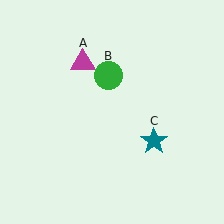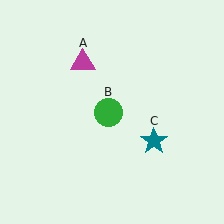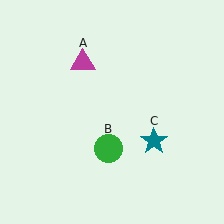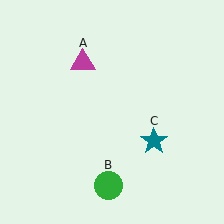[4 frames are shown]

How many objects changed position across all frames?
1 object changed position: green circle (object B).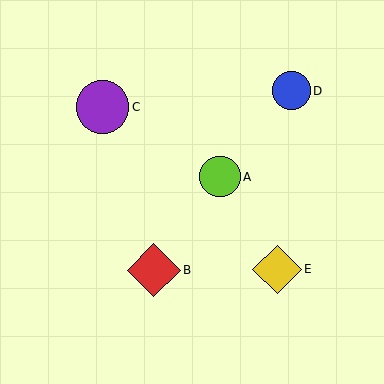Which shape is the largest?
The red diamond (labeled B) is the largest.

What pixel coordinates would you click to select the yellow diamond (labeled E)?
Click at (277, 269) to select the yellow diamond E.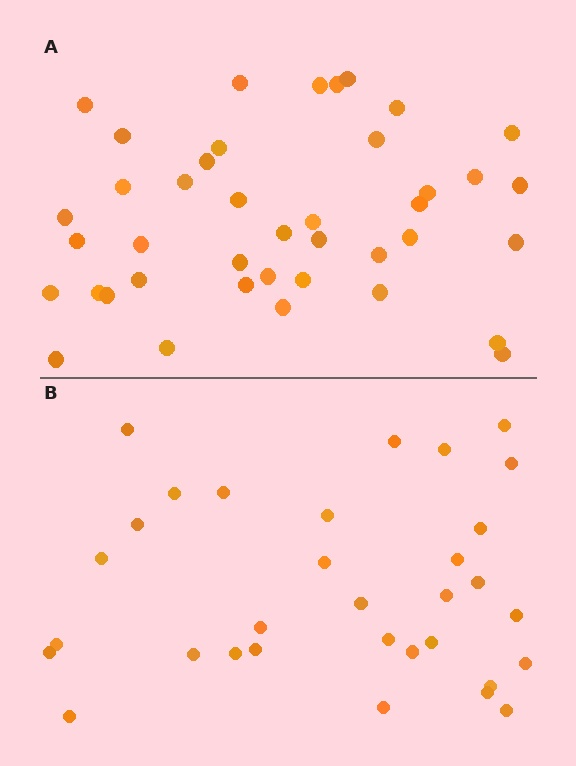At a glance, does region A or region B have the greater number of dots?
Region A (the top region) has more dots.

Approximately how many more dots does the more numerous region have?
Region A has roughly 8 or so more dots than region B.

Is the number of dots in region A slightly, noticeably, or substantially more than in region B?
Region A has noticeably more, but not dramatically so. The ratio is roughly 1.3 to 1.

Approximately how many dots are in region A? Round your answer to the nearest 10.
About 40 dots. (The exact count is 41, which rounds to 40.)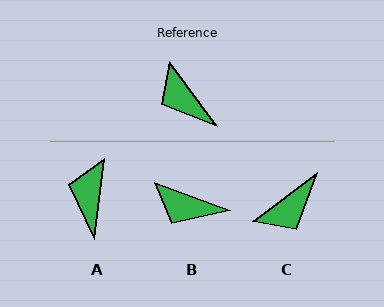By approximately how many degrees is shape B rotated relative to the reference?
Approximately 33 degrees counter-clockwise.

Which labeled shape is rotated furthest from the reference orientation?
C, about 90 degrees away.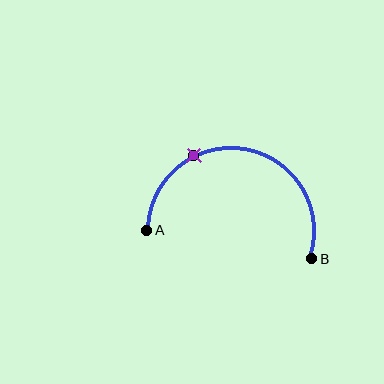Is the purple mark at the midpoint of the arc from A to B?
No. The purple mark lies on the arc but is closer to endpoint A. The arc midpoint would be at the point on the curve equidistant along the arc from both A and B.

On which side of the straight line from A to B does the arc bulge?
The arc bulges above the straight line connecting A and B.